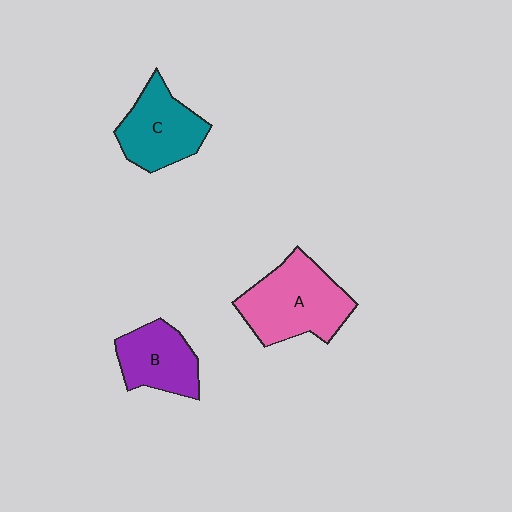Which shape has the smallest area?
Shape B (purple).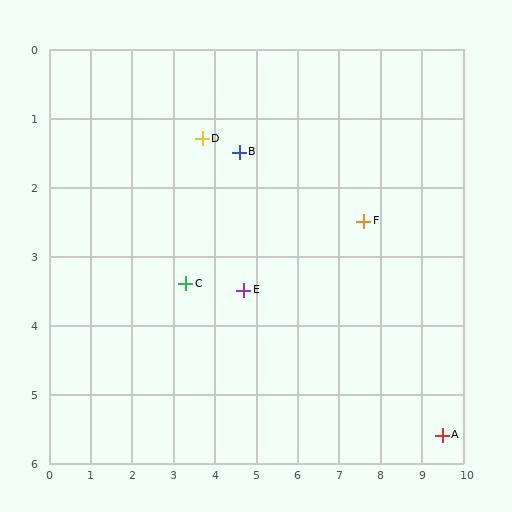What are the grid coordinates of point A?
Point A is at approximately (9.5, 5.6).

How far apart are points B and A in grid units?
Points B and A are about 6.4 grid units apart.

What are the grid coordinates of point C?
Point C is at approximately (3.3, 3.4).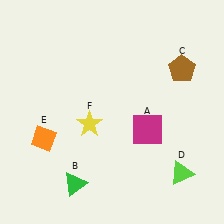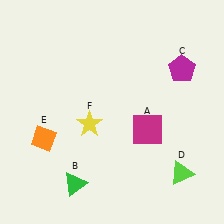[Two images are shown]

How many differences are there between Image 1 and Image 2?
There is 1 difference between the two images.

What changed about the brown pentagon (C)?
In Image 1, C is brown. In Image 2, it changed to magenta.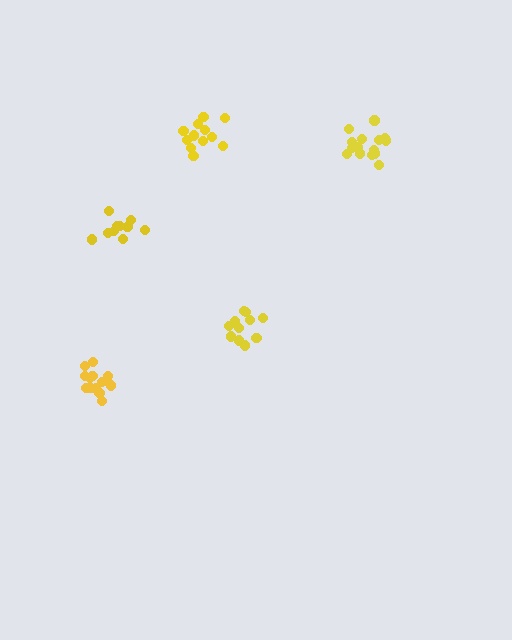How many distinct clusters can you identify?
There are 5 distinct clusters.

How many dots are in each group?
Group 1: 14 dots, Group 2: 11 dots, Group 3: 16 dots, Group 4: 12 dots, Group 5: 10 dots (63 total).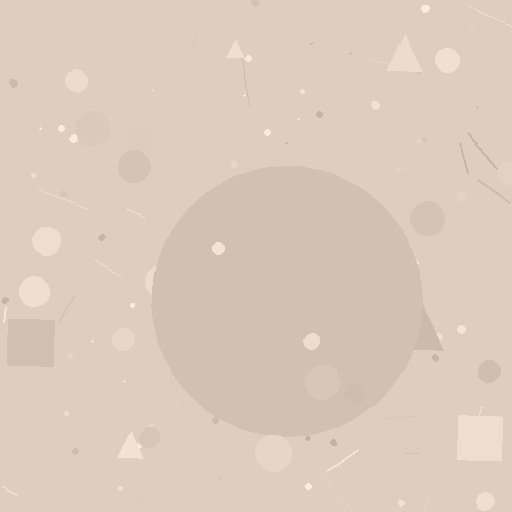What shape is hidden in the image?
A circle is hidden in the image.